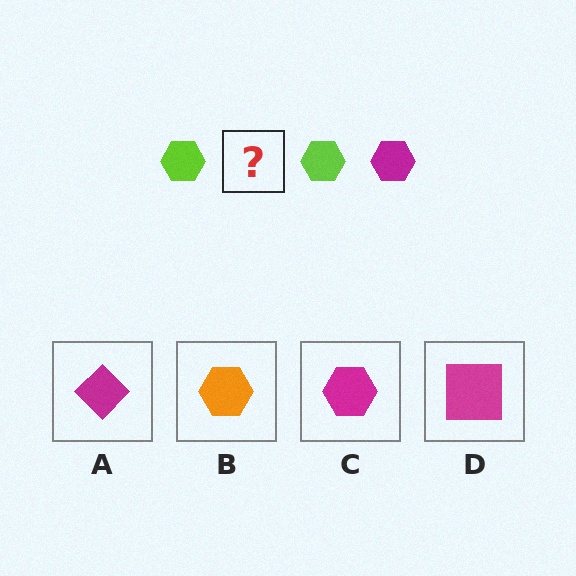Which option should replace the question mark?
Option C.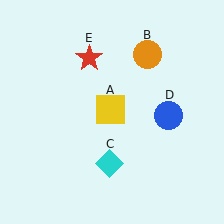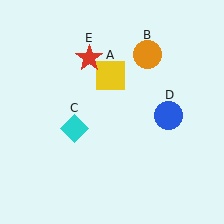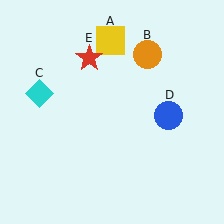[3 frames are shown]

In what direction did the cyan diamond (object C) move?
The cyan diamond (object C) moved up and to the left.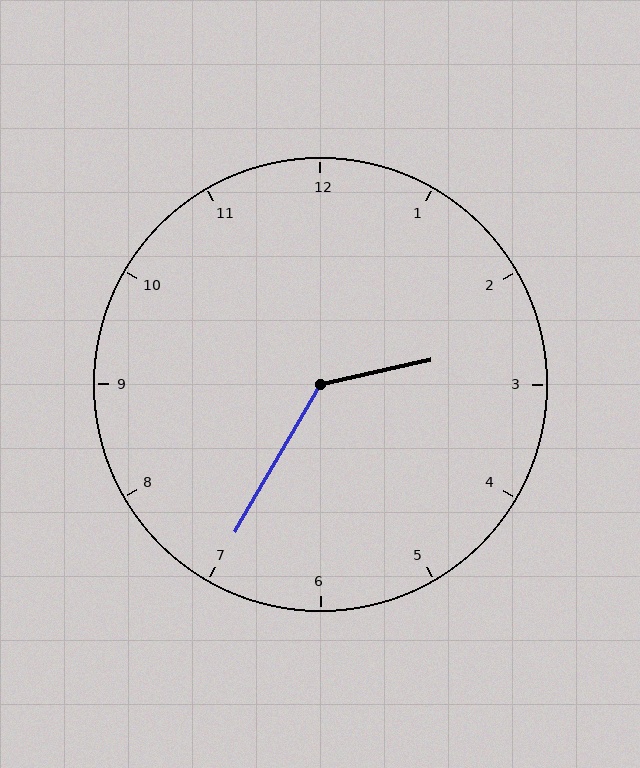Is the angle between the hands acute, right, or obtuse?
It is obtuse.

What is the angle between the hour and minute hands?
Approximately 132 degrees.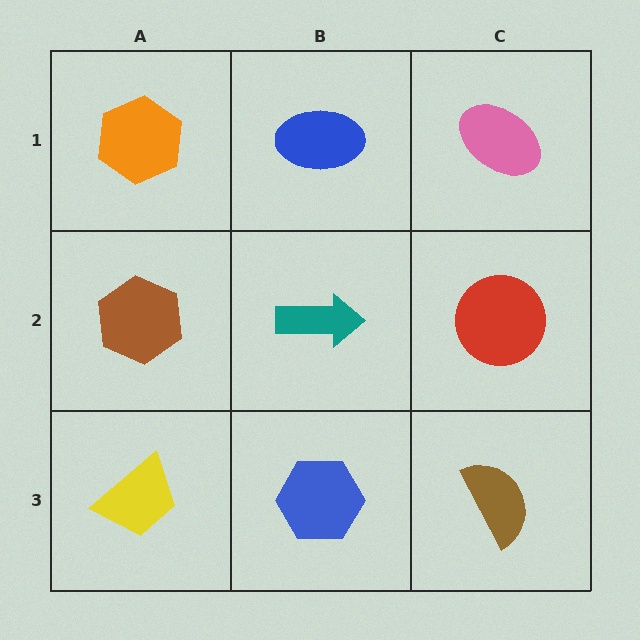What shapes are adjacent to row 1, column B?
A teal arrow (row 2, column B), an orange hexagon (row 1, column A), a pink ellipse (row 1, column C).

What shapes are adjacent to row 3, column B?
A teal arrow (row 2, column B), a yellow trapezoid (row 3, column A), a brown semicircle (row 3, column C).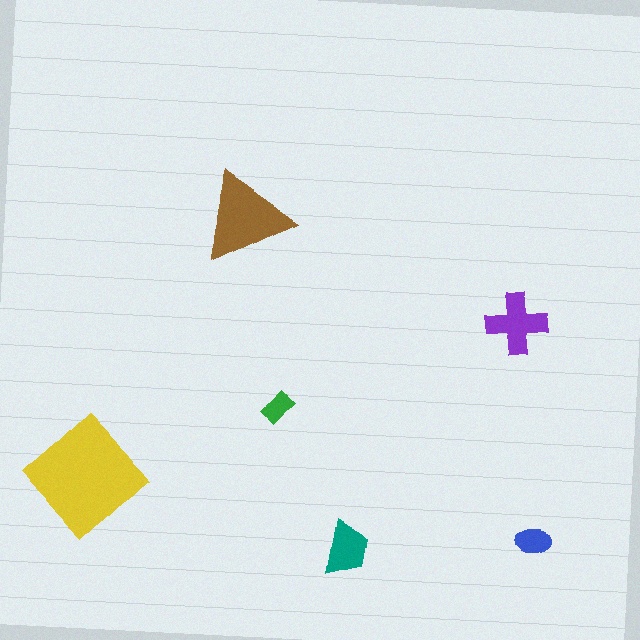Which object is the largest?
The yellow diamond.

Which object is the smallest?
The green rectangle.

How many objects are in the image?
There are 6 objects in the image.